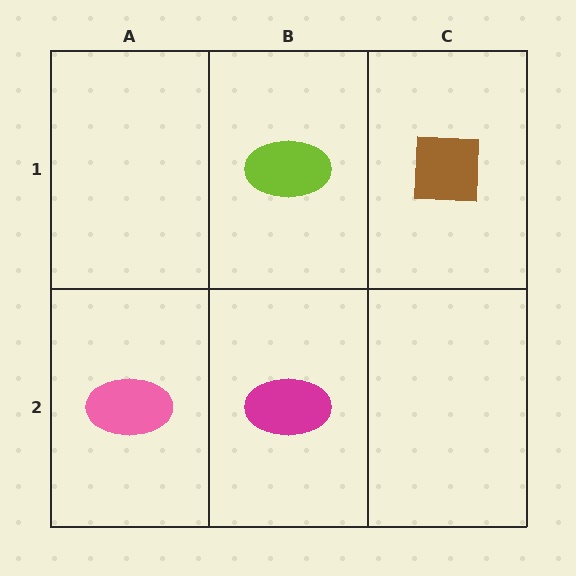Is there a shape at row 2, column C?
No, that cell is empty.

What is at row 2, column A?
A pink ellipse.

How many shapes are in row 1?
2 shapes.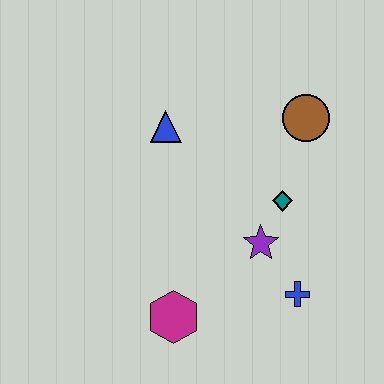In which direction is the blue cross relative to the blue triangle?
The blue cross is below the blue triangle.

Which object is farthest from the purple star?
The blue triangle is farthest from the purple star.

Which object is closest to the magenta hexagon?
The purple star is closest to the magenta hexagon.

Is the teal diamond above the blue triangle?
No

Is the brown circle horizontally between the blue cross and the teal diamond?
No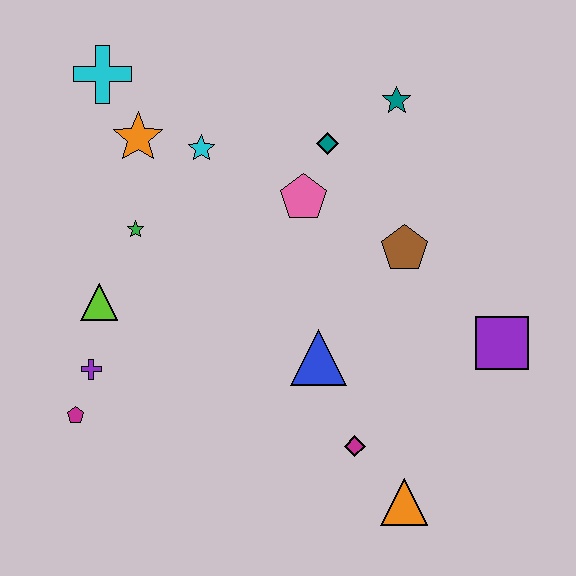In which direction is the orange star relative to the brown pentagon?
The orange star is to the left of the brown pentagon.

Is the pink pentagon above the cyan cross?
No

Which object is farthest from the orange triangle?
The cyan cross is farthest from the orange triangle.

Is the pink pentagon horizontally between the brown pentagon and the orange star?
Yes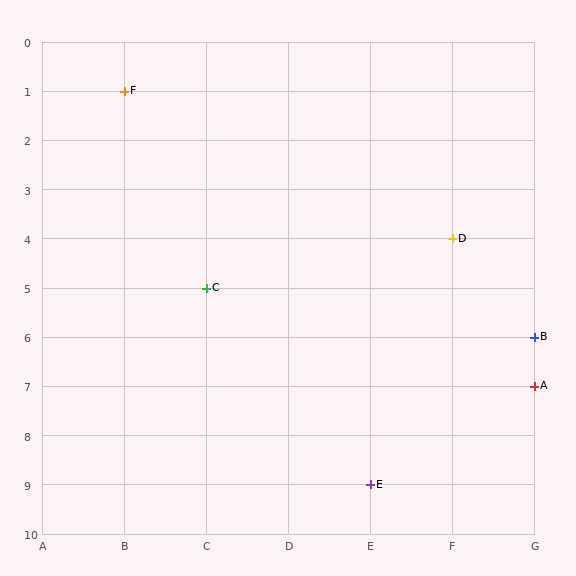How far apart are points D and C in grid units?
Points D and C are 3 columns and 1 row apart (about 3.2 grid units diagonally).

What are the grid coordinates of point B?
Point B is at grid coordinates (G, 6).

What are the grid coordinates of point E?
Point E is at grid coordinates (E, 9).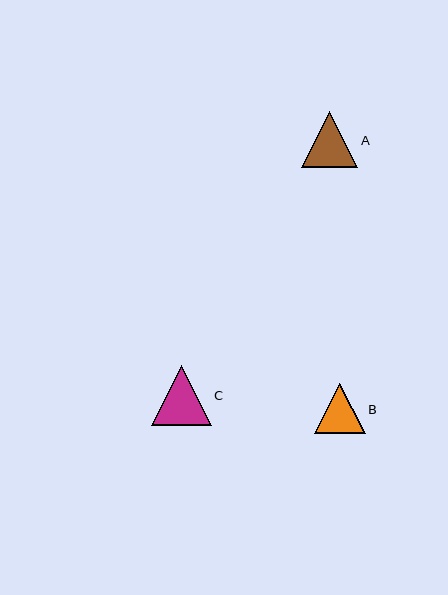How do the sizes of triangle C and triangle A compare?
Triangle C and triangle A are approximately the same size.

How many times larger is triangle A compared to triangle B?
Triangle A is approximately 1.1 times the size of triangle B.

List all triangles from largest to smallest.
From largest to smallest: C, A, B.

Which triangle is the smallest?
Triangle B is the smallest with a size of approximately 50 pixels.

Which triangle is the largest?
Triangle C is the largest with a size of approximately 60 pixels.